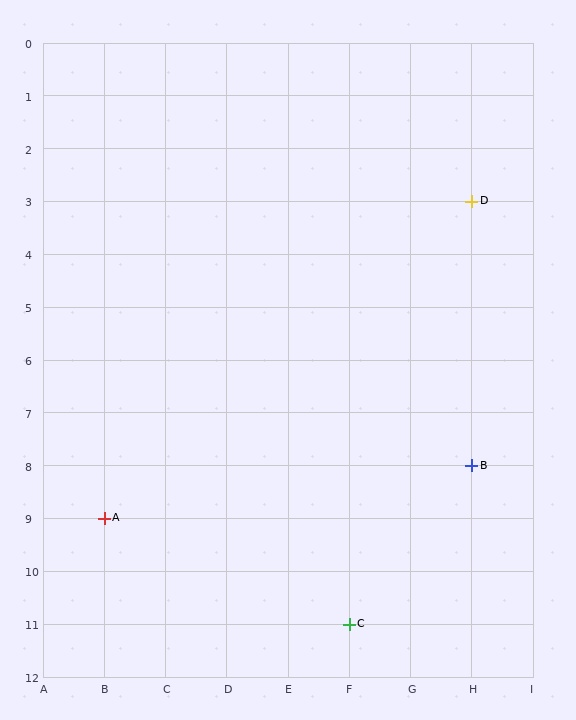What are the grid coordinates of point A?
Point A is at grid coordinates (B, 9).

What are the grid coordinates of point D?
Point D is at grid coordinates (H, 3).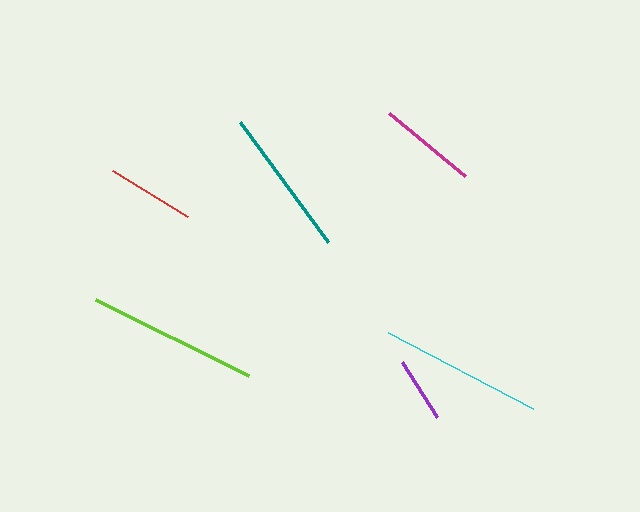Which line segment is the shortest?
The purple line is the shortest at approximately 66 pixels.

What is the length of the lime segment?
The lime segment is approximately 170 pixels long.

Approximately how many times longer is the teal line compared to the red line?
The teal line is approximately 1.7 times the length of the red line.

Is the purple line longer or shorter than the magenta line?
The magenta line is longer than the purple line.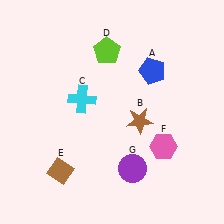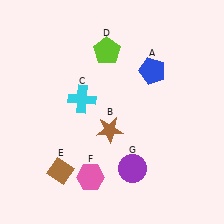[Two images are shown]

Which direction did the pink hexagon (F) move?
The pink hexagon (F) moved left.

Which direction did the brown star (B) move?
The brown star (B) moved left.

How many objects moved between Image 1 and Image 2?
2 objects moved between the two images.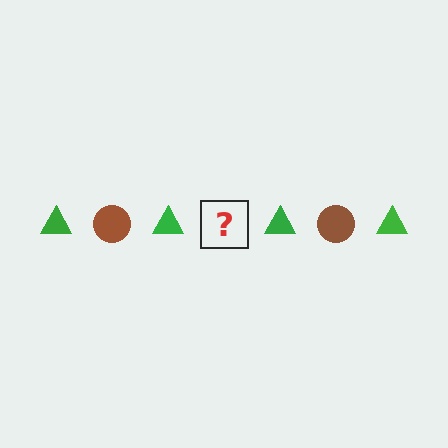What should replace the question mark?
The question mark should be replaced with a brown circle.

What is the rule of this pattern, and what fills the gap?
The rule is that the pattern alternates between green triangle and brown circle. The gap should be filled with a brown circle.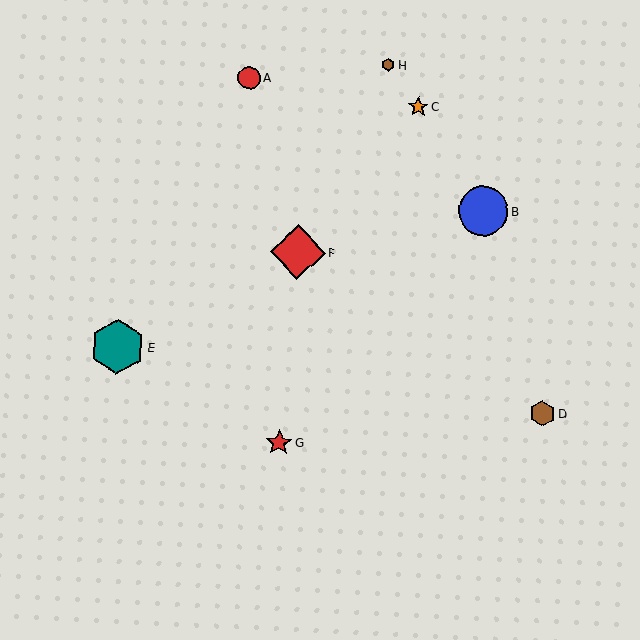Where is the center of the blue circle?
The center of the blue circle is at (483, 211).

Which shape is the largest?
The teal hexagon (labeled E) is the largest.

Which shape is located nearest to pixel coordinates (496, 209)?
The blue circle (labeled B) at (483, 211) is nearest to that location.